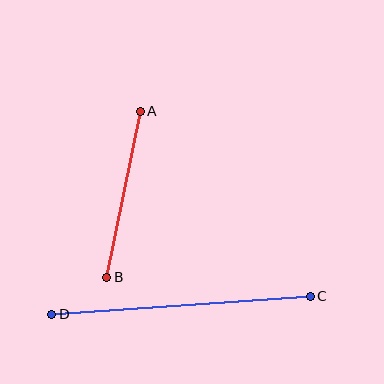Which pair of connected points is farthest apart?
Points C and D are farthest apart.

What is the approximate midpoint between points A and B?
The midpoint is at approximately (123, 194) pixels.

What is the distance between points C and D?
The distance is approximately 259 pixels.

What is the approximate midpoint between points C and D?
The midpoint is at approximately (181, 305) pixels.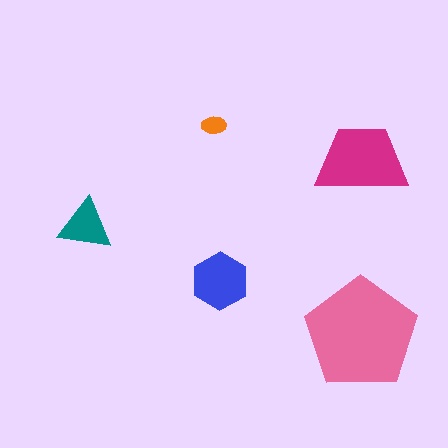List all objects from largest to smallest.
The pink pentagon, the magenta trapezoid, the blue hexagon, the teal triangle, the orange ellipse.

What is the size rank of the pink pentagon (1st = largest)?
1st.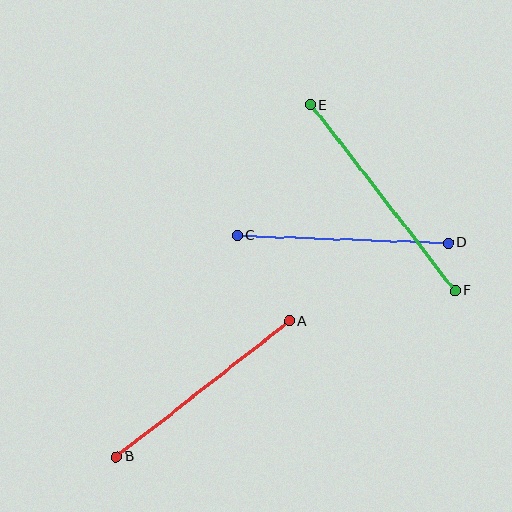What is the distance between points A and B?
The distance is approximately 220 pixels.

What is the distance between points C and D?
The distance is approximately 211 pixels.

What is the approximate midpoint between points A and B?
The midpoint is at approximately (203, 389) pixels.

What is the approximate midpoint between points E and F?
The midpoint is at approximately (383, 198) pixels.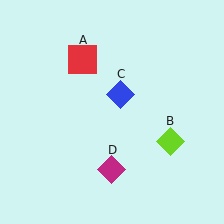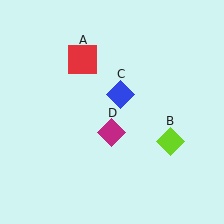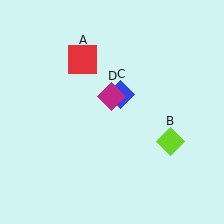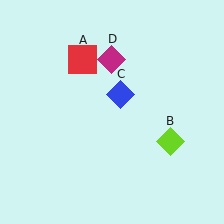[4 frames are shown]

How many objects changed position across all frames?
1 object changed position: magenta diamond (object D).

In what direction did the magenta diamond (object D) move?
The magenta diamond (object D) moved up.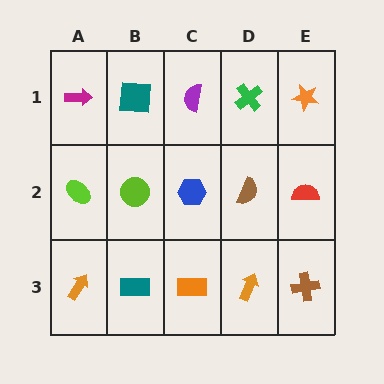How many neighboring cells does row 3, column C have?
3.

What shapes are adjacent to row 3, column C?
A blue hexagon (row 2, column C), a teal rectangle (row 3, column B), an orange arrow (row 3, column D).